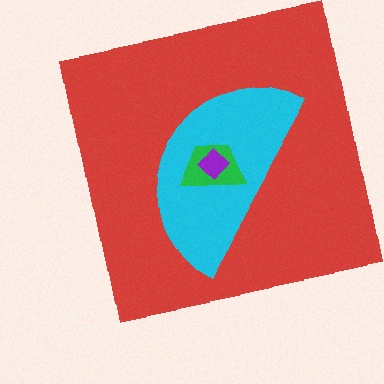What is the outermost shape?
The red square.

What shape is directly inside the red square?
The cyan semicircle.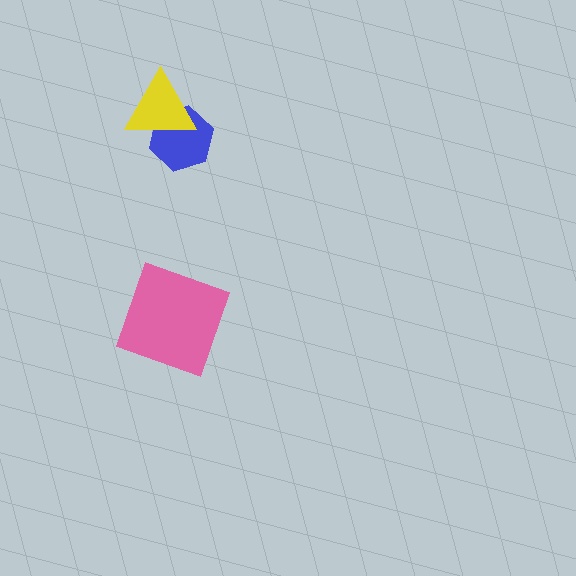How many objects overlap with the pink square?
0 objects overlap with the pink square.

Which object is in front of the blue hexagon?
The yellow triangle is in front of the blue hexagon.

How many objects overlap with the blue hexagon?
1 object overlaps with the blue hexagon.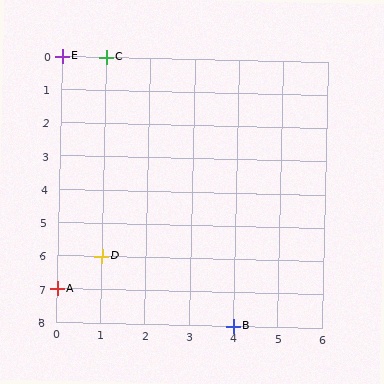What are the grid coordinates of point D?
Point D is at grid coordinates (1, 6).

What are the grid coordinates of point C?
Point C is at grid coordinates (1, 0).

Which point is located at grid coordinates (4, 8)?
Point B is at (4, 8).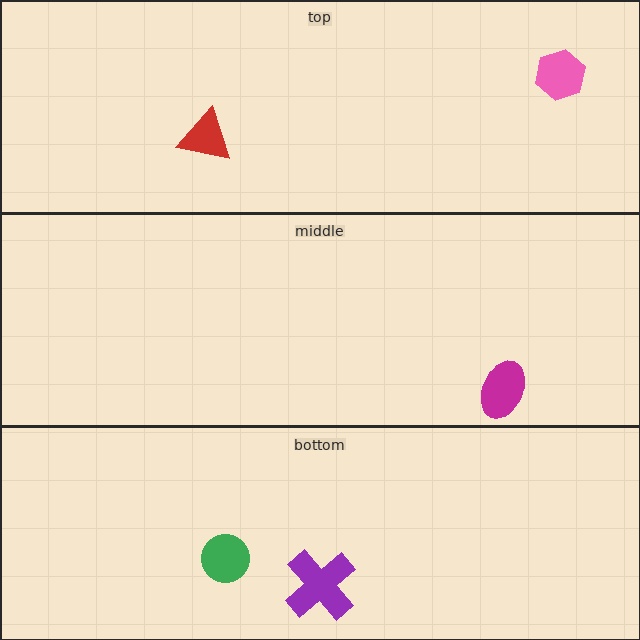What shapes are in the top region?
The pink hexagon, the red triangle.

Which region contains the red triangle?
The top region.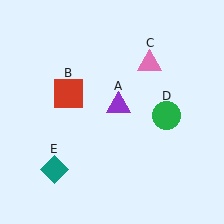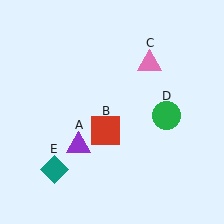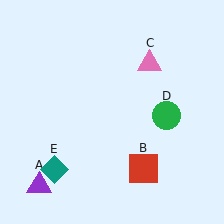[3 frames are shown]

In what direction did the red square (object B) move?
The red square (object B) moved down and to the right.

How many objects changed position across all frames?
2 objects changed position: purple triangle (object A), red square (object B).